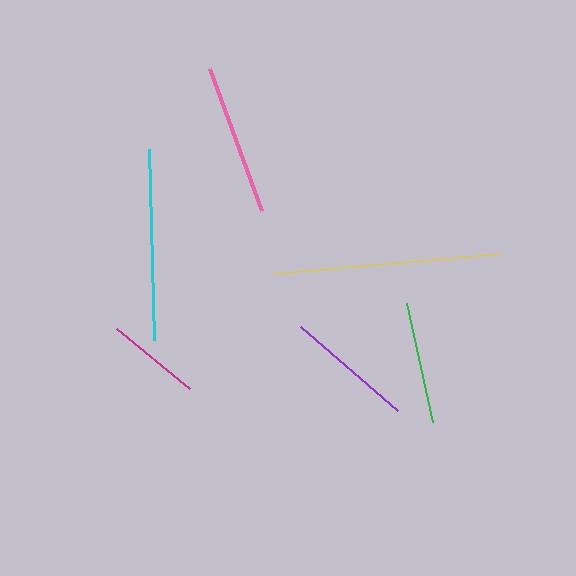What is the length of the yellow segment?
The yellow segment is approximately 228 pixels long.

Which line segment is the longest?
The yellow line is the longest at approximately 228 pixels.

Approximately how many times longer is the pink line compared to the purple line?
The pink line is approximately 1.2 times the length of the purple line.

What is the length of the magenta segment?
The magenta segment is approximately 94 pixels long.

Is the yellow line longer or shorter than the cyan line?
The yellow line is longer than the cyan line.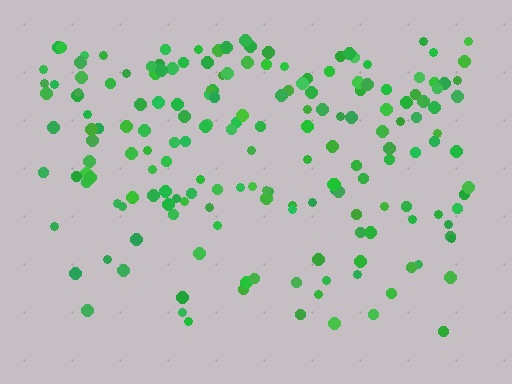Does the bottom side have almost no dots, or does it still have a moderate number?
Still a moderate number, just noticeably fewer than the top.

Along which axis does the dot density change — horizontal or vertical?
Vertical.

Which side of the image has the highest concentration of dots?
The top.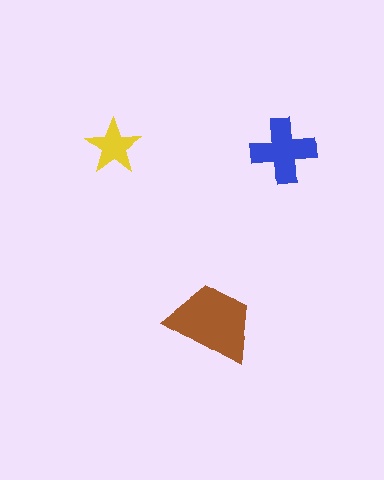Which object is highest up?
The yellow star is topmost.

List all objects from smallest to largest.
The yellow star, the blue cross, the brown trapezoid.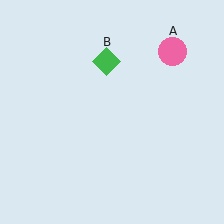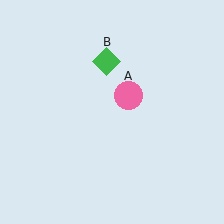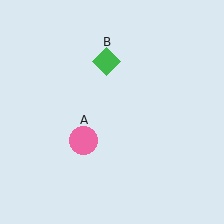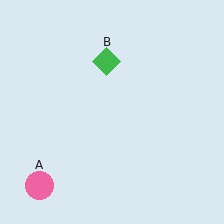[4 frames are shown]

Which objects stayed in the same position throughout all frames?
Green diamond (object B) remained stationary.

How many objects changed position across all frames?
1 object changed position: pink circle (object A).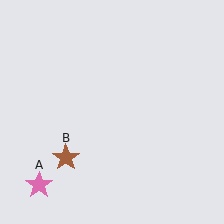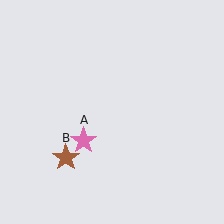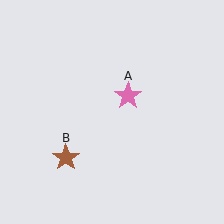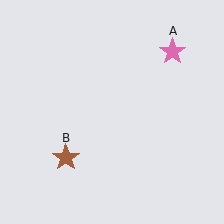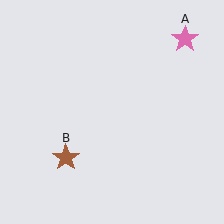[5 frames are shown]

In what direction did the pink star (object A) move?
The pink star (object A) moved up and to the right.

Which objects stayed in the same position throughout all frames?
Brown star (object B) remained stationary.